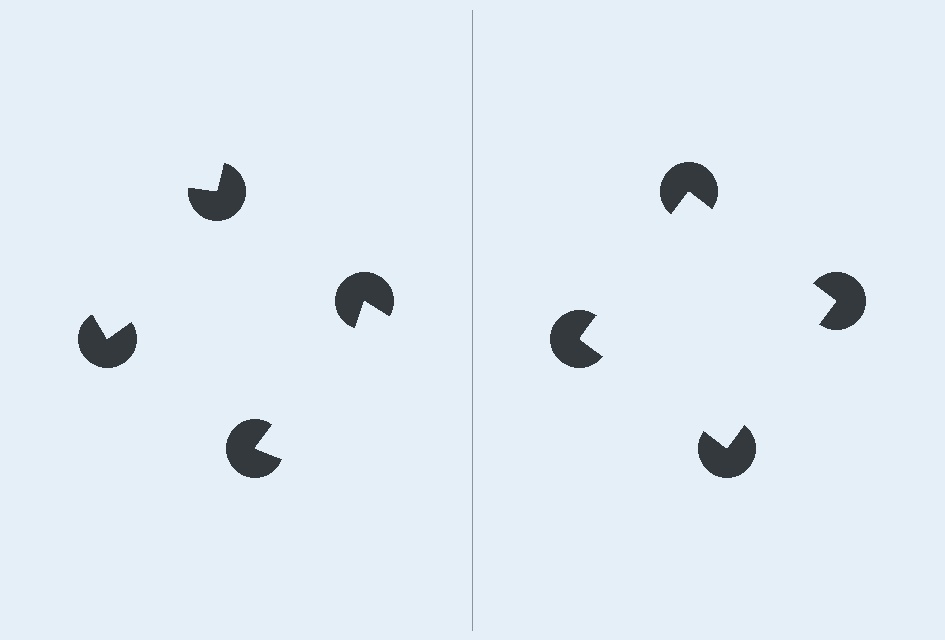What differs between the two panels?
The pac-man discs are positioned identically on both sides; only the wedge orientations differ. On the right they align to a square; on the left they are misaligned.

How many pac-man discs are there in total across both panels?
8 — 4 on each side.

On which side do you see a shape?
An illusory square appears on the right side. On the left side the wedge cuts are rotated, so no coherent shape forms.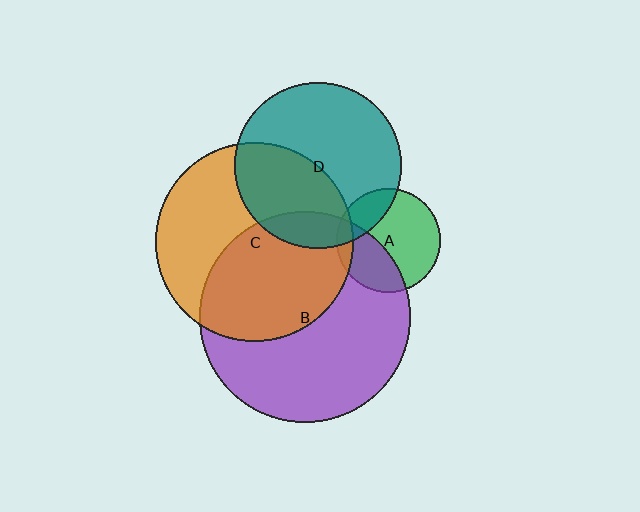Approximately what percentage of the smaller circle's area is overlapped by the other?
Approximately 15%.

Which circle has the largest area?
Circle B (purple).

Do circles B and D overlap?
Yes.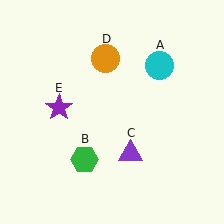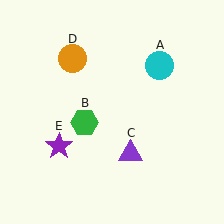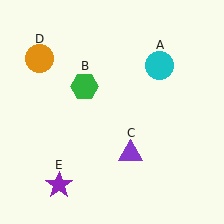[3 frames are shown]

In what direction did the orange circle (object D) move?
The orange circle (object D) moved left.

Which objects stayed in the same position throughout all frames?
Cyan circle (object A) and purple triangle (object C) remained stationary.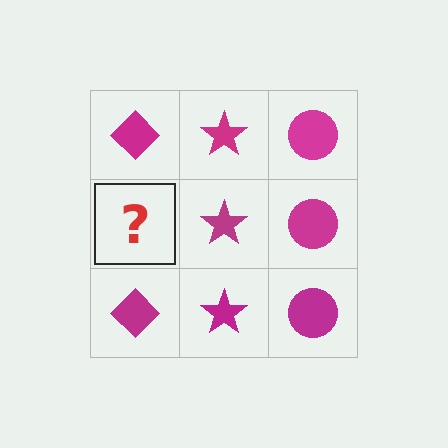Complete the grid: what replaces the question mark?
The question mark should be replaced with a magenta diamond.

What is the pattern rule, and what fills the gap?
The rule is that each column has a consistent shape. The gap should be filled with a magenta diamond.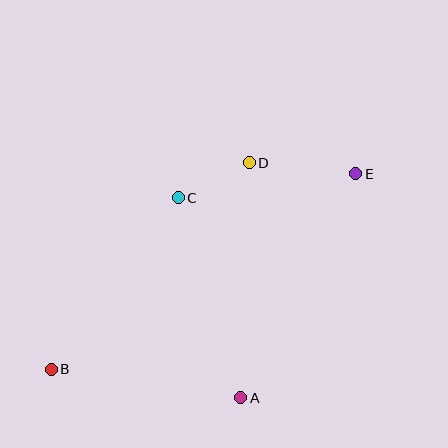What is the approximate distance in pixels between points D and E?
The distance between D and E is approximately 107 pixels.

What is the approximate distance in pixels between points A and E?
The distance between A and E is approximately 252 pixels.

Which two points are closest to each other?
Points C and D are closest to each other.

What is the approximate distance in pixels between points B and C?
The distance between B and C is approximately 214 pixels.